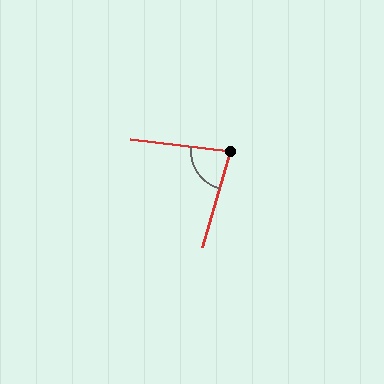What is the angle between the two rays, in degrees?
Approximately 80 degrees.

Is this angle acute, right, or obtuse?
It is acute.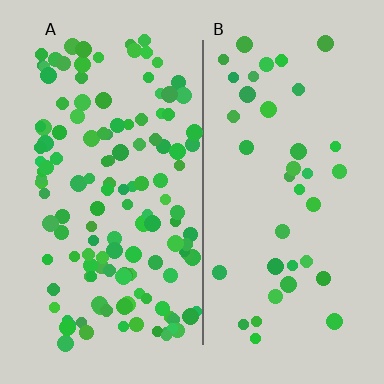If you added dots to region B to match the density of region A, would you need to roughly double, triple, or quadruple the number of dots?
Approximately triple.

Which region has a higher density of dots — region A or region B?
A (the left).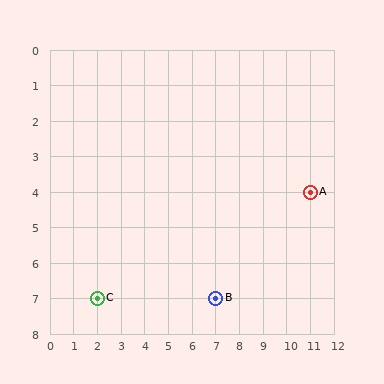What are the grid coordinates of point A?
Point A is at grid coordinates (11, 4).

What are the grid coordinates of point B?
Point B is at grid coordinates (7, 7).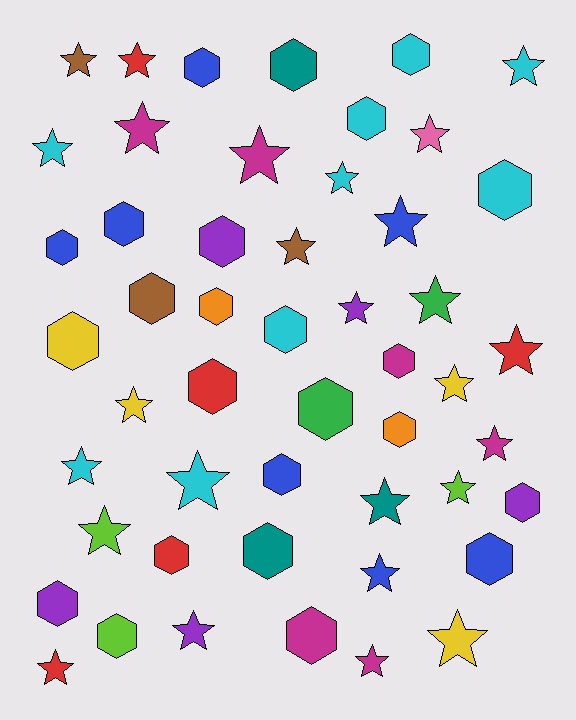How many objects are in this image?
There are 50 objects.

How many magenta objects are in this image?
There are 6 magenta objects.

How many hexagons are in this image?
There are 24 hexagons.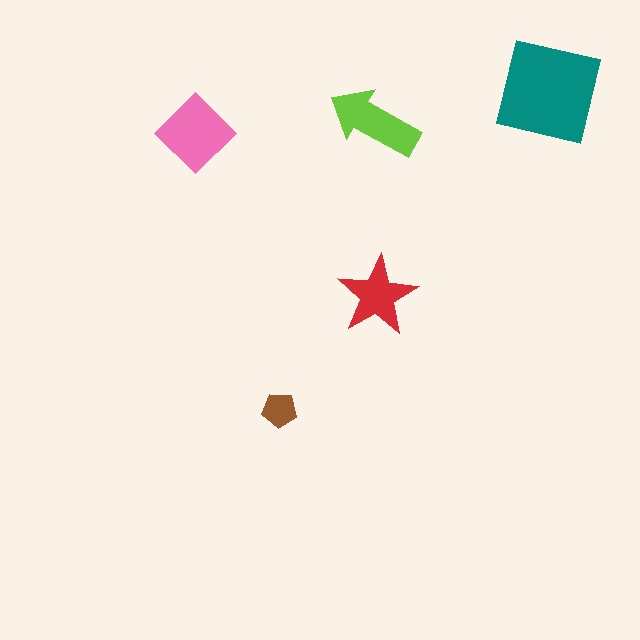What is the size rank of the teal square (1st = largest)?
1st.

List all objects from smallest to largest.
The brown pentagon, the red star, the lime arrow, the pink diamond, the teal square.